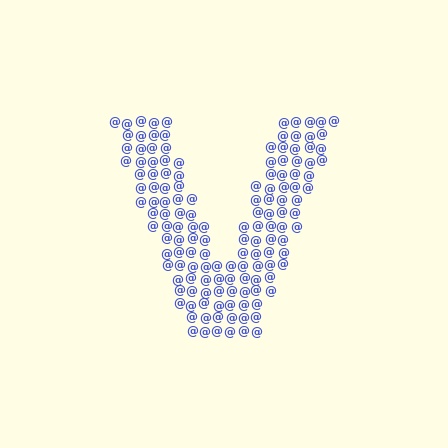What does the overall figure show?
The overall figure shows the letter V.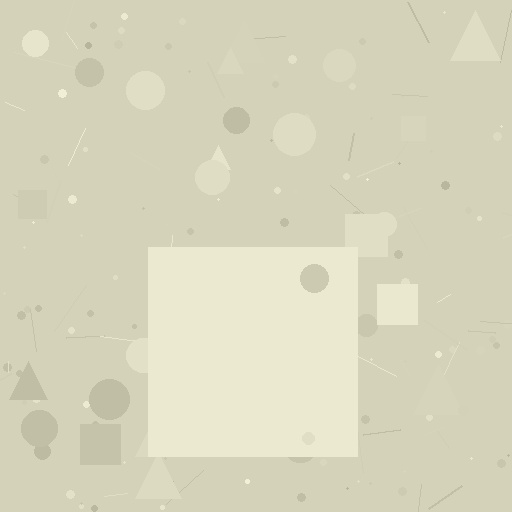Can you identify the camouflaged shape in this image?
The camouflaged shape is a square.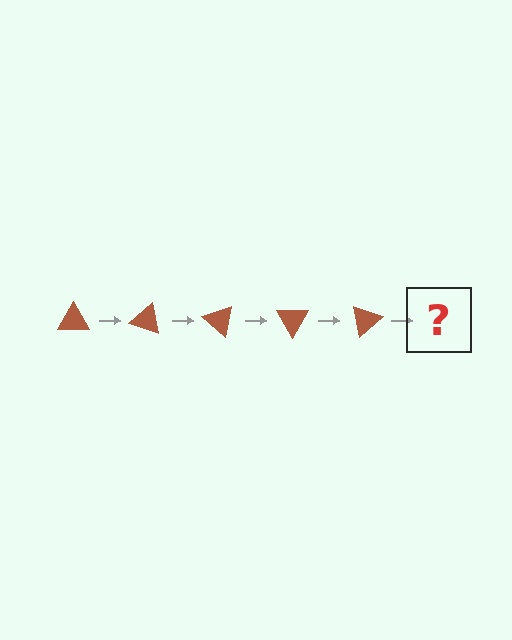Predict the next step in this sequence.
The next step is a brown triangle rotated 100 degrees.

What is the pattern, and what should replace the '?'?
The pattern is that the triangle rotates 20 degrees each step. The '?' should be a brown triangle rotated 100 degrees.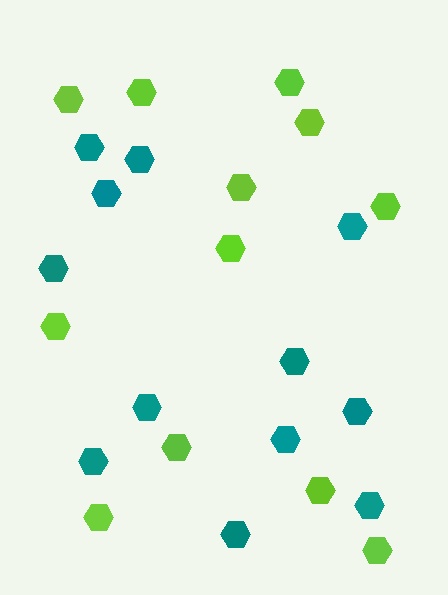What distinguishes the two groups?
There are 2 groups: one group of teal hexagons (12) and one group of lime hexagons (12).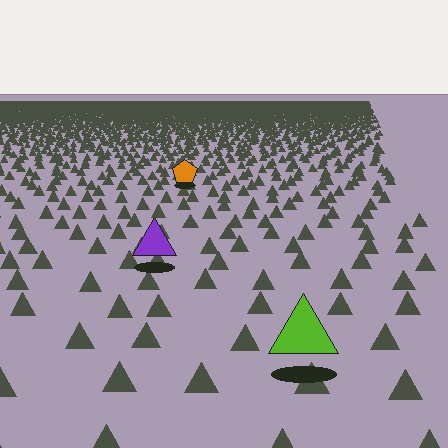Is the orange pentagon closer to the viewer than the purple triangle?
No. The purple triangle is closer — you can tell from the texture gradient: the ground texture is coarser near it.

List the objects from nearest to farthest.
From nearest to farthest: the lime triangle, the purple triangle, the orange pentagon.